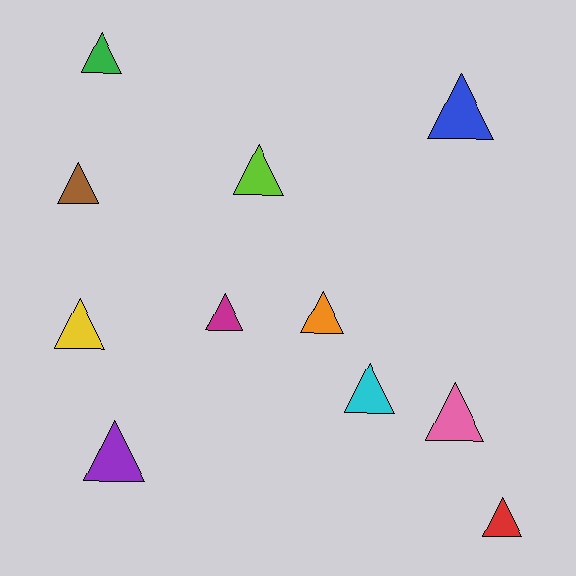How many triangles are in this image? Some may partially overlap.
There are 11 triangles.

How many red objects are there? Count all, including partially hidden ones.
There is 1 red object.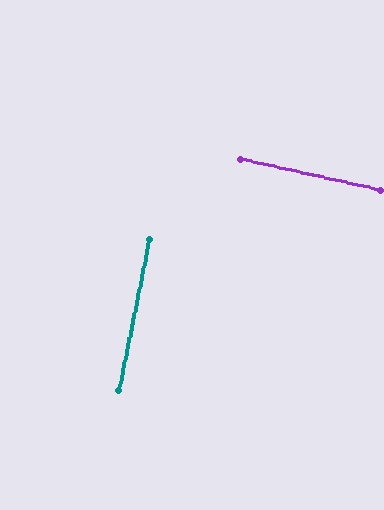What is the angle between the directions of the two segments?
Approximately 89 degrees.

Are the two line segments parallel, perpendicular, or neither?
Perpendicular — they meet at approximately 89°.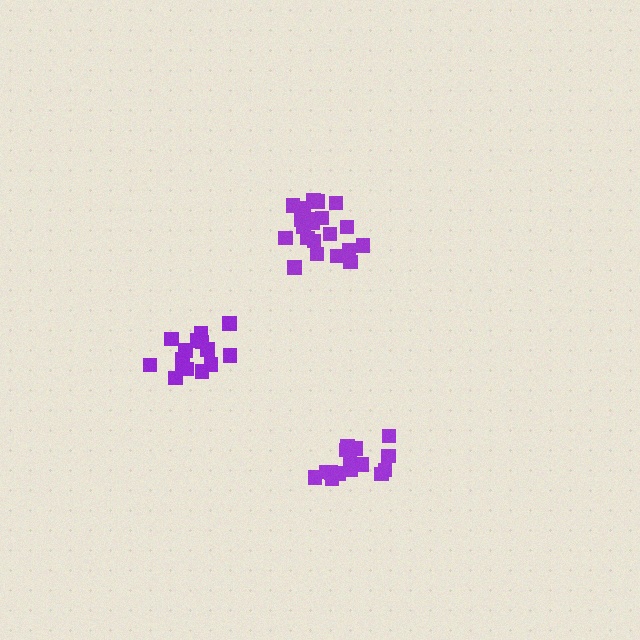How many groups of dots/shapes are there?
There are 3 groups.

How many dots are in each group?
Group 1: 16 dots, Group 2: 21 dots, Group 3: 15 dots (52 total).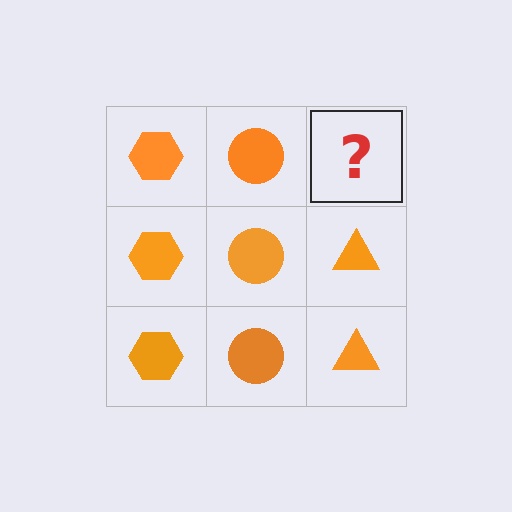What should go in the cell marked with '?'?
The missing cell should contain an orange triangle.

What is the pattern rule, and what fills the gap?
The rule is that each column has a consistent shape. The gap should be filled with an orange triangle.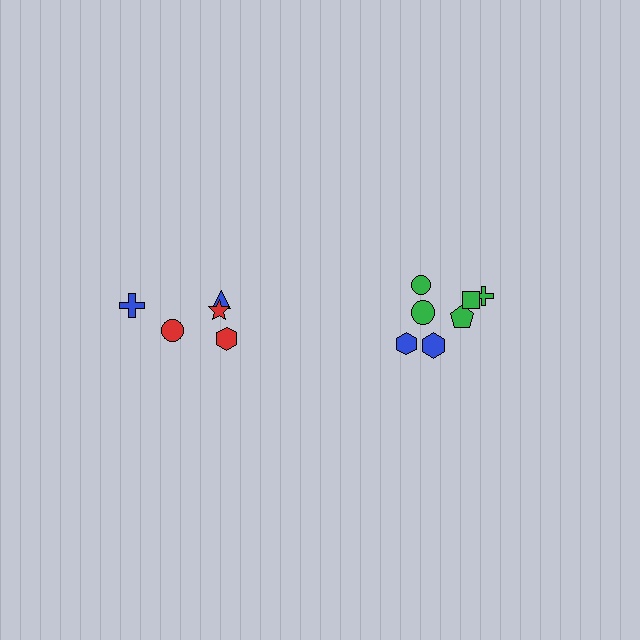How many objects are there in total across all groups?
There are 12 objects.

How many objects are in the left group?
There are 5 objects.